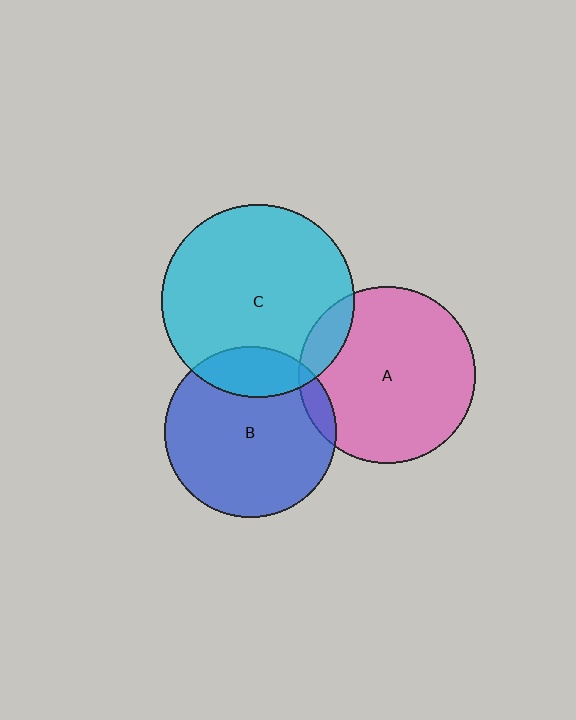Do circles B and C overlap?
Yes.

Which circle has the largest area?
Circle C (cyan).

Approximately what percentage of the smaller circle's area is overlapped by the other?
Approximately 20%.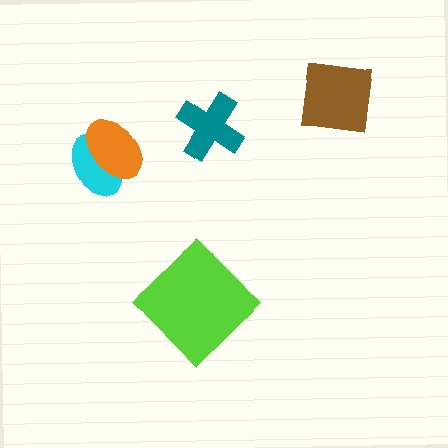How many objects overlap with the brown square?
0 objects overlap with the brown square.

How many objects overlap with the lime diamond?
0 objects overlap with the lime diamond.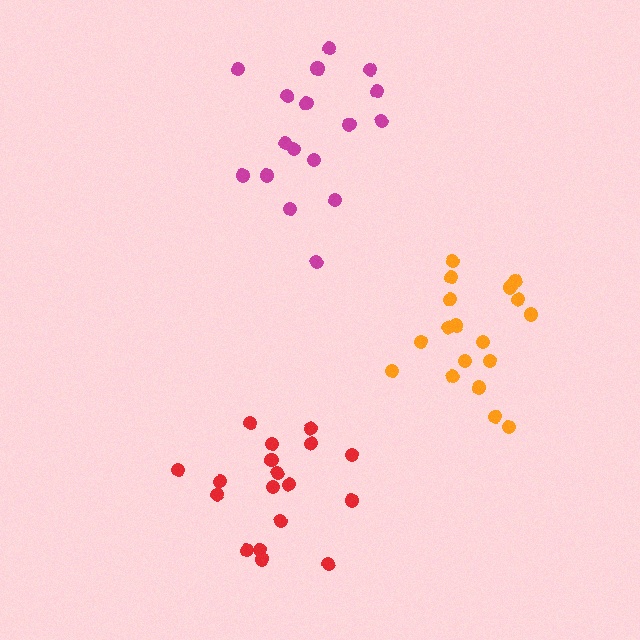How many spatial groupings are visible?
There are 3 spatial groupings.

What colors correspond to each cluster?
The clusters are colored: magenta, orange, red.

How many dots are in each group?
Group 1: 17 dots, Group 2: 18 dots, Group 3: 18 dots (53 total).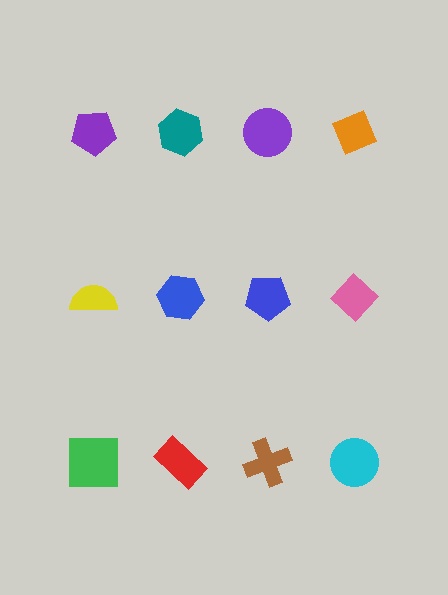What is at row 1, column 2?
A teal hexagon.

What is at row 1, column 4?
An orange diamond.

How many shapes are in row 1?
4 shapes.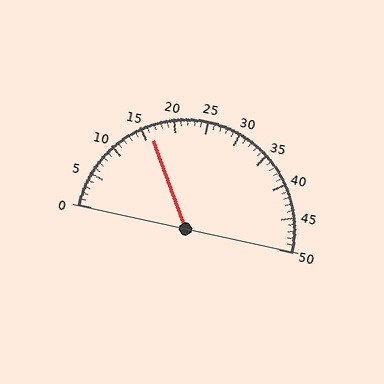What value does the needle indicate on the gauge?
The needle indicates approximately 16.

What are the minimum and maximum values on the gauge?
The gauge ranges from 0 to 50.